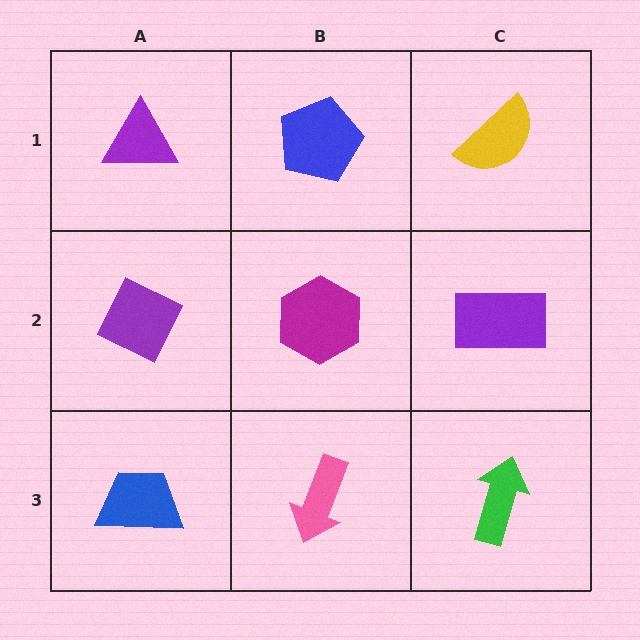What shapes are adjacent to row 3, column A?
A purple diamond (row 2, column A), a pink arrow (row 3, column B).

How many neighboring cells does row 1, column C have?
2.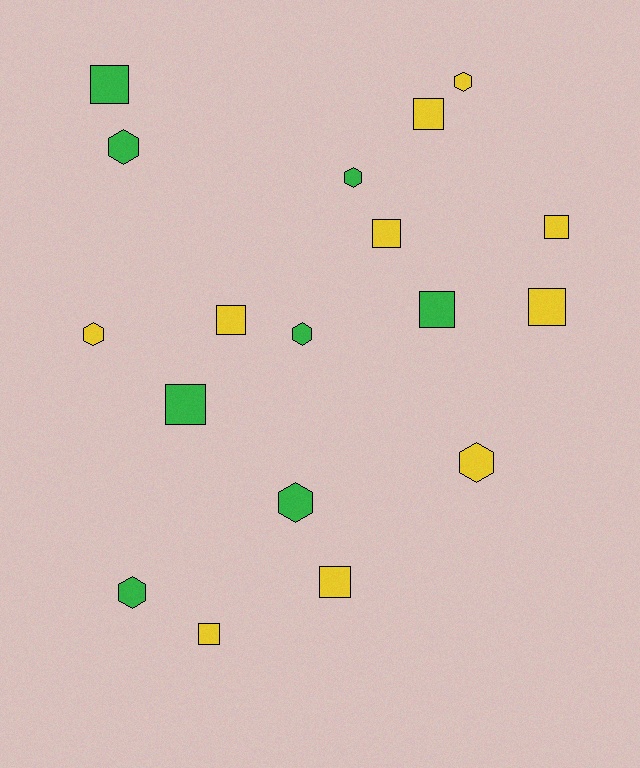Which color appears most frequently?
Yellow, with 10 objects.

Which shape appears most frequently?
Square, with 10 objects.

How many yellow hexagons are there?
There are 3 yellow hexagons.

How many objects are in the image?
There are 18 objects.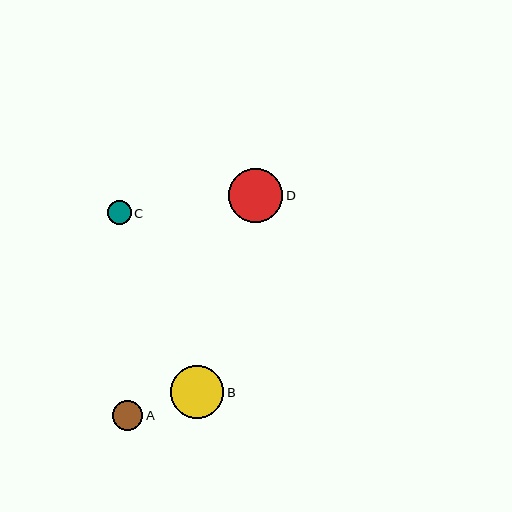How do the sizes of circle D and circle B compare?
Circle D and circle B are approximately the same size.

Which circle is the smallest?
Circle C is the smallest with a size of approximately 24 pixels.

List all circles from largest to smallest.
From largest to smallest: D, B, A, C.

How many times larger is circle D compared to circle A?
Circle D is approximately 1.8 times the size of circle A.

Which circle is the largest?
Circle D is the largest with a size of approximately 54 pixels.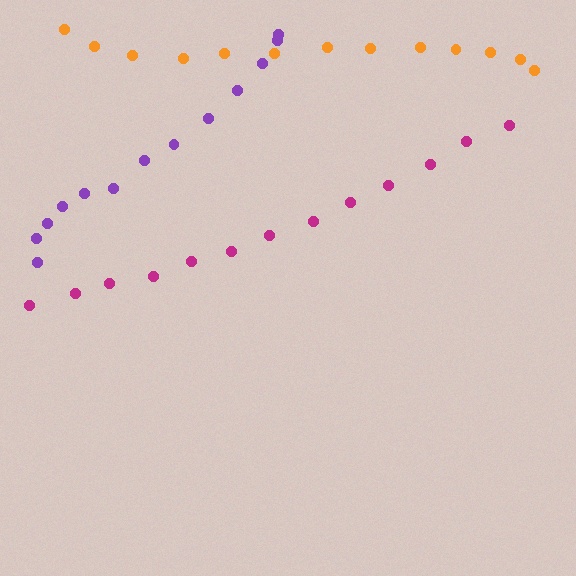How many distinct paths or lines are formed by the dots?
There are 3 distinct paths.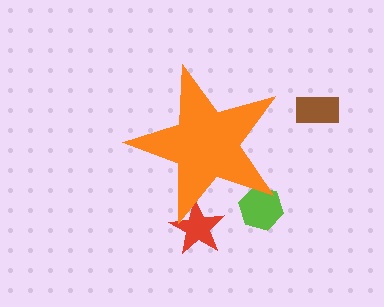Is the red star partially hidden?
Yes, the red star is partially hidden behind the orange star.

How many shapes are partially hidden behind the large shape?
2 shapes are partially hidden.